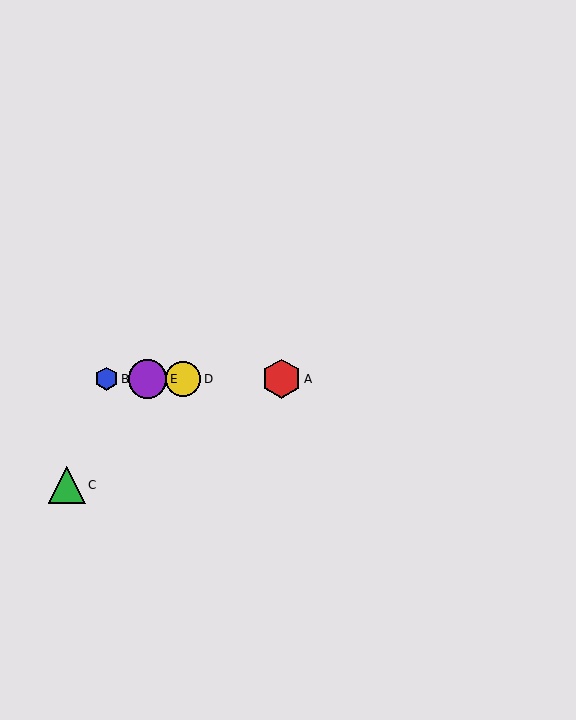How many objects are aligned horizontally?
4 objects (A, B, D, E) are aligned horizontally.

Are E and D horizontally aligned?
Yes, both are at y≈379.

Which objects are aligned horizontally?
Objects A, B, D, E are aligned horizontally.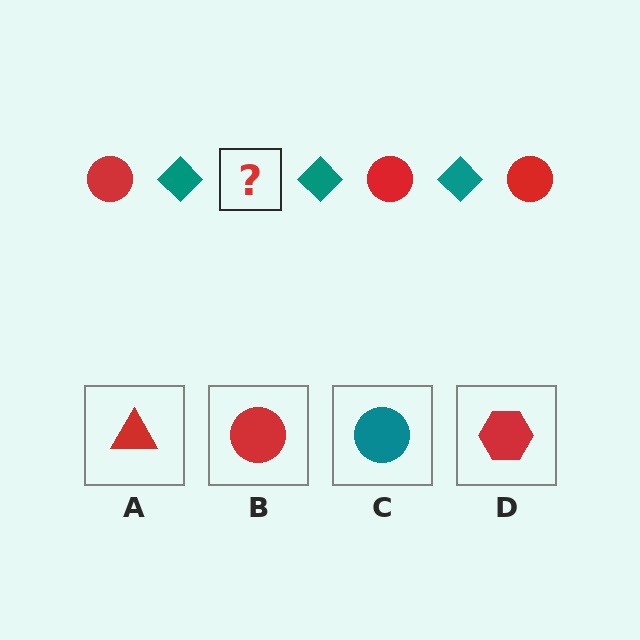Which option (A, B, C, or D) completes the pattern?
B.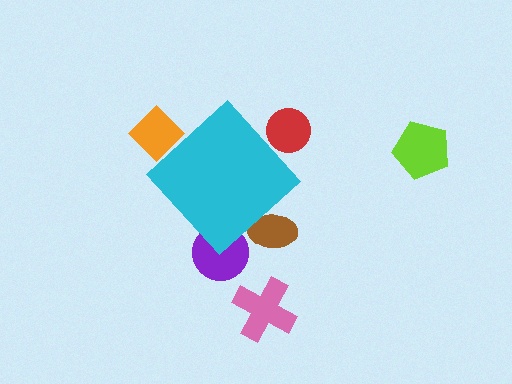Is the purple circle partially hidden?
Yes, the purple circle is partially hidden behind the cyan diamond.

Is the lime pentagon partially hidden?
No, the lime pentagon is fully visible.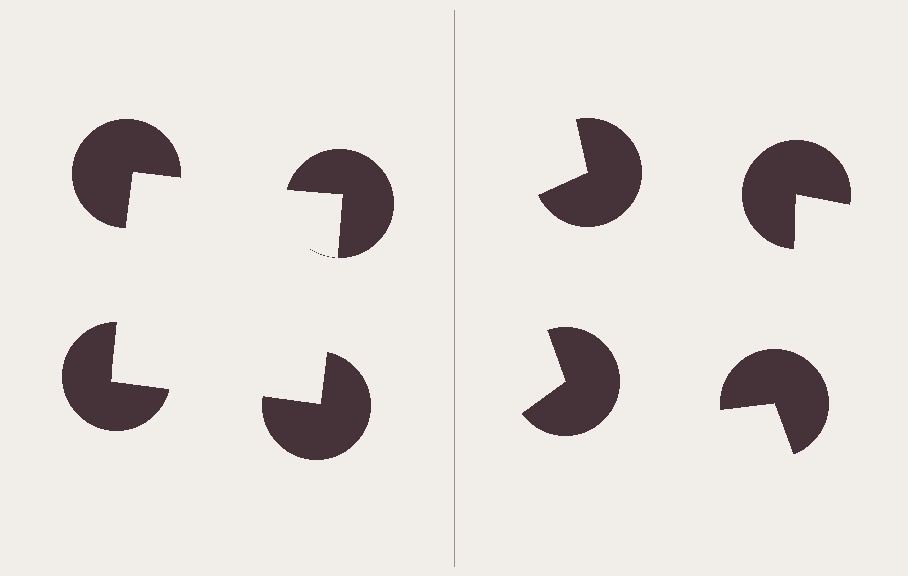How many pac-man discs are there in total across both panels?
8 — 4 on each side.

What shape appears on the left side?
An illusory square.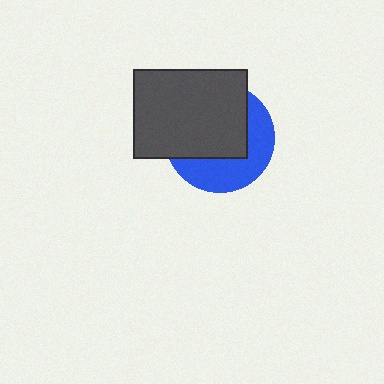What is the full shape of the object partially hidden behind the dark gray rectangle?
The partially hidden object is a blue circle.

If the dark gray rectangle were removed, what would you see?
You would see the complete blue circle.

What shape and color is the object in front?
The object in front is a dark gray rectangle.